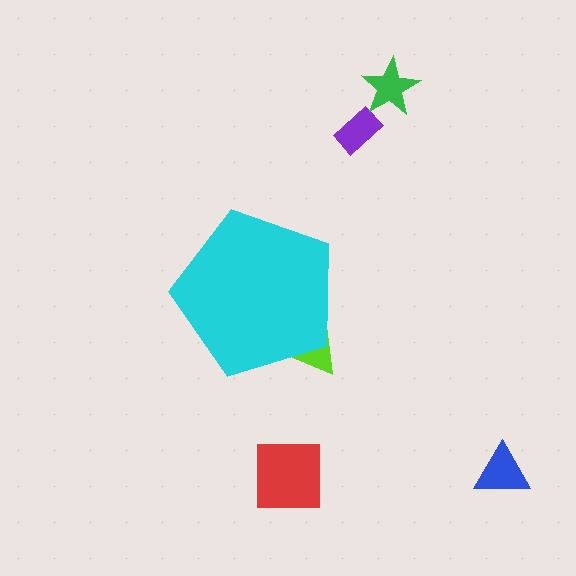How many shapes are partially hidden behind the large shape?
1 shape is partially hidden.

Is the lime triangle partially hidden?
Yes, the lime triangle is partially hidden behind the cyan pentagon.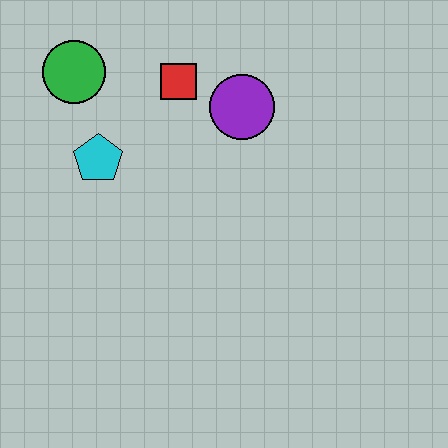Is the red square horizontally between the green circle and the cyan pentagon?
No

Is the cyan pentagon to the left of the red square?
Yes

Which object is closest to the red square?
The purple circle is closest to the red square.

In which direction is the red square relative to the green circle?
The red square is to the right of the green circle.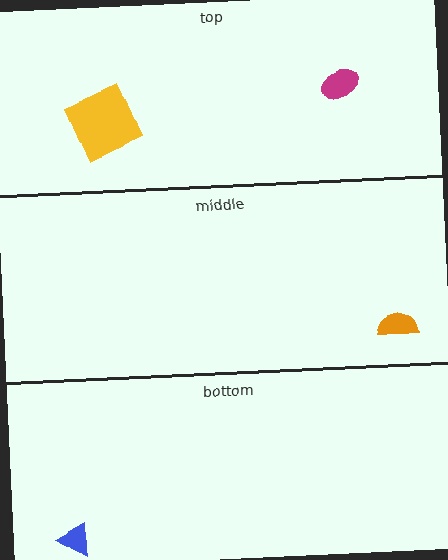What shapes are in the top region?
The yellow square, the magenta ellipse.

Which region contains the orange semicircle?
The middle region.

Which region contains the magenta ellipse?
The top region.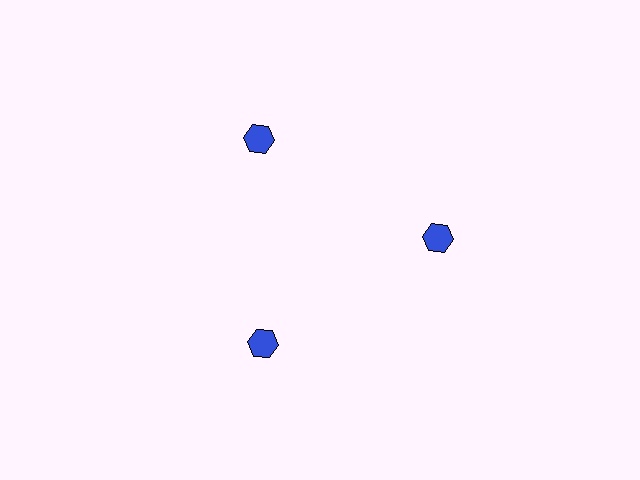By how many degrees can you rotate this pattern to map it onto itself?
The pattern maps onto itself every 120 degrees of rotation.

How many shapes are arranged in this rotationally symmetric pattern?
There are 3 shapes, arranged in 3 groups of 1.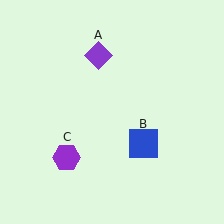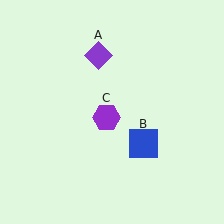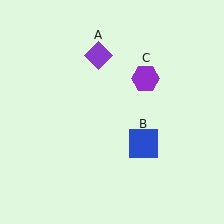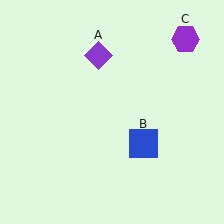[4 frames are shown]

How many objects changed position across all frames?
1 object changed position: purple hexagon (object C).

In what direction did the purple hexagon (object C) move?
The purple hexagon (object C) moved up and to the right.